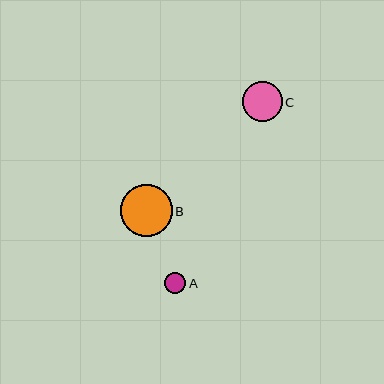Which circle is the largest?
Circle B is the largest with a size of approximately 52 pixels.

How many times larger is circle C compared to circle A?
Circle C is approximately 1.9 times the size of circle A.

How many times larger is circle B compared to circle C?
Circle B is approximately 1.3 times the size of circle C.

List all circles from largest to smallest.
From largest to smallest: B, C, A.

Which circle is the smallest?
Circle A is the smallest with a size of approximately 21 pixels.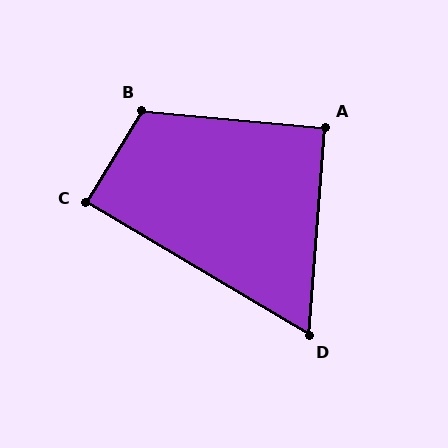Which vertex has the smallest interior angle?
D, at approximately 64 degrees.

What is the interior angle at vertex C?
Approximately 89 degrees (approximately right).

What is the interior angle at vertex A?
Approximately 91 degrees (approximately right).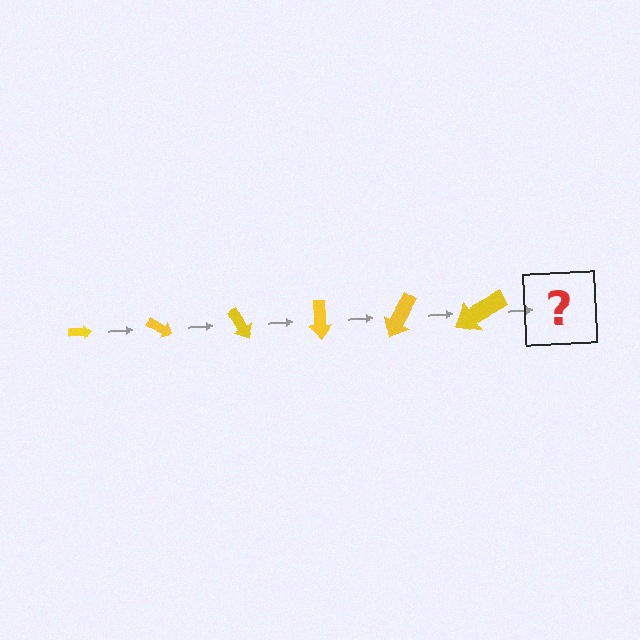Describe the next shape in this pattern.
It should be an arrow, larger than the previous one and rotated 180 degrees from the start.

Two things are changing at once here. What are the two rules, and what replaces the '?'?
The two rules are that the arrow grows larger each step and it rotates 30 degrees each step. The '?' should be an arrow, larger than the previous one and rotated 180 degrees from the start.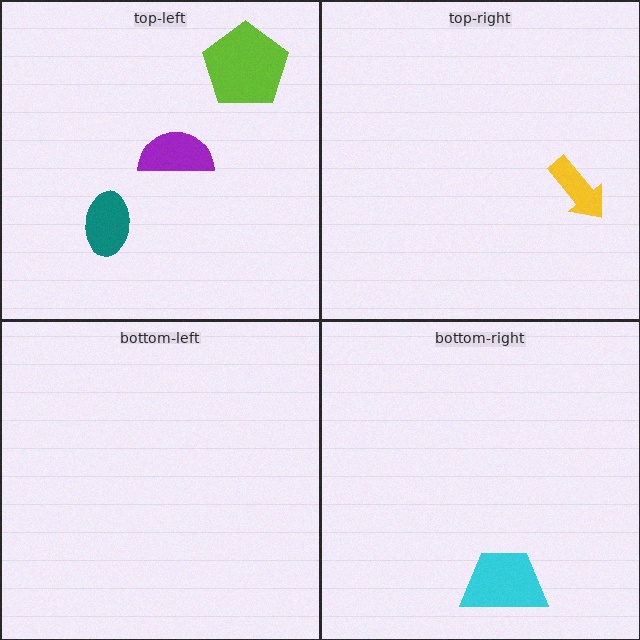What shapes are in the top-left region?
The lime pentagon, the purple semicircle, the teal ellipse.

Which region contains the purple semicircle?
The top-left region.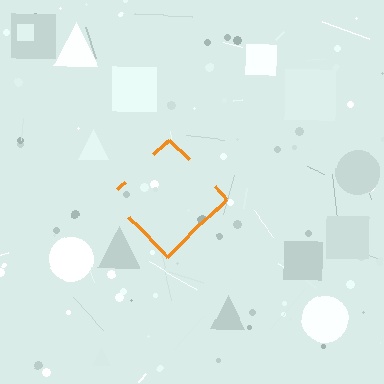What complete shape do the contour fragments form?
The contour fragments form a diamond.